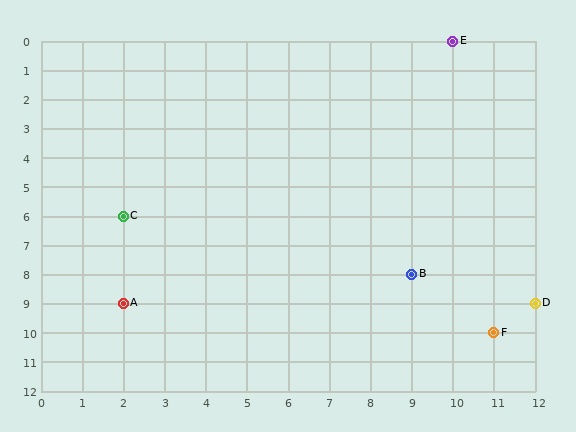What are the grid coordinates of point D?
Point D is at grid coordinates (12, 9).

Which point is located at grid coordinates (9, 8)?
Point B is at (9, 8).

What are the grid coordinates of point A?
Point A is at grid coordinates (2, 9).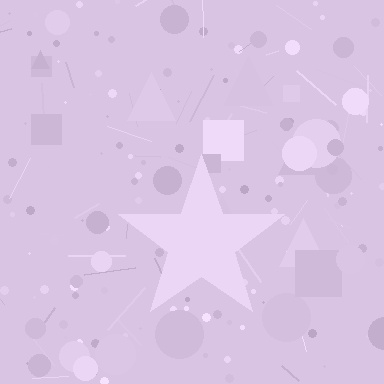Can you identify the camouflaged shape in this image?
The camouflaged shape is a star.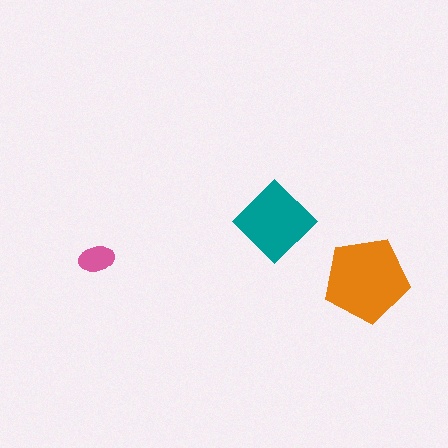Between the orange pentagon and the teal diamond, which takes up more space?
The orange pentagon.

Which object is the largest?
The orange pentagon.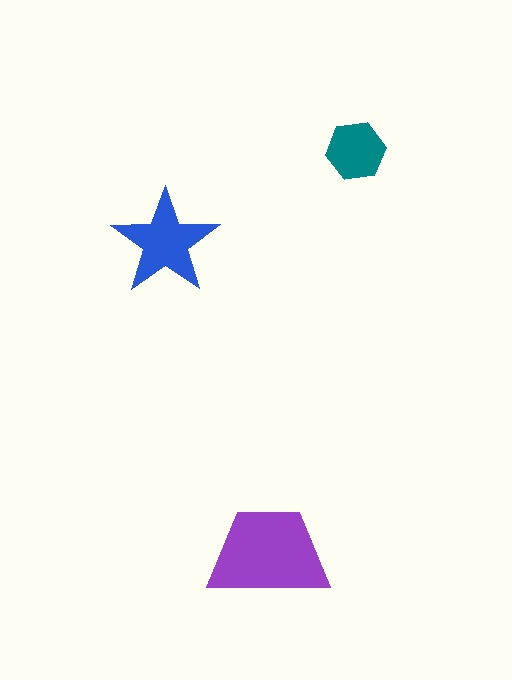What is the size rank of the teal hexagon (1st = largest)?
3rd.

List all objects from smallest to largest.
The teal hexagon, the blue star, the purple trapezoid.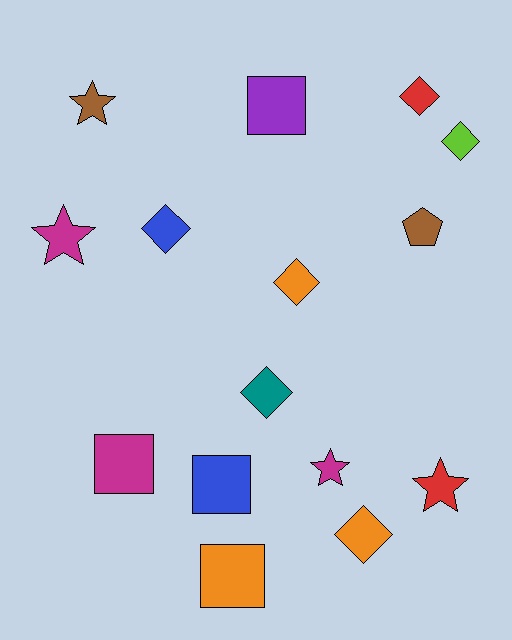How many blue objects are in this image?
There are 2 blue objects.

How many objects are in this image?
There are 15 objects.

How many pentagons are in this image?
There is 1 pentagon.